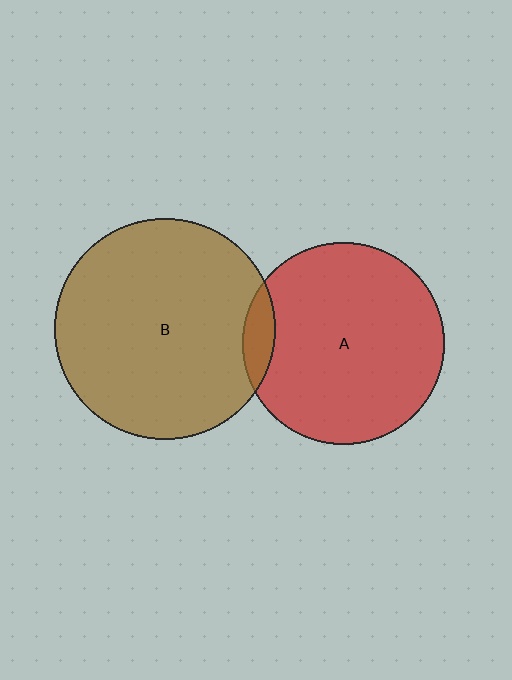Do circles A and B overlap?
Yes.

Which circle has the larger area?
Circle B (brown).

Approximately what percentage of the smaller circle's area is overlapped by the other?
Approximately 10%.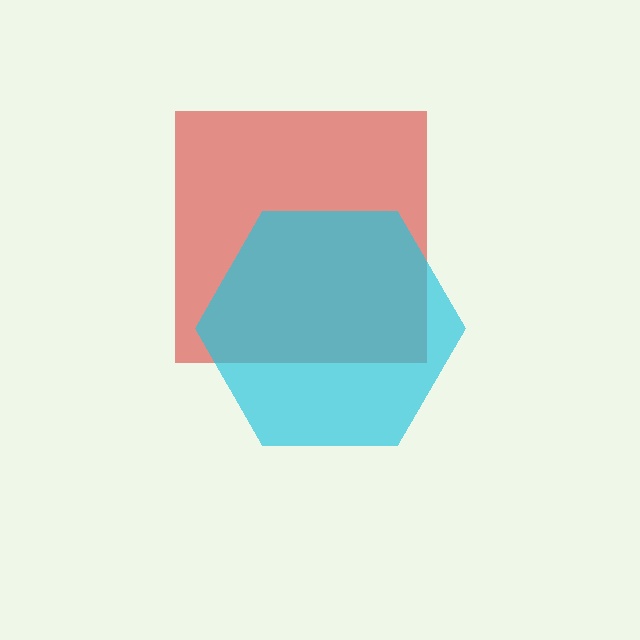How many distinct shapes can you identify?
There are 2 distinct shapes: a red square, a cyan hexagon.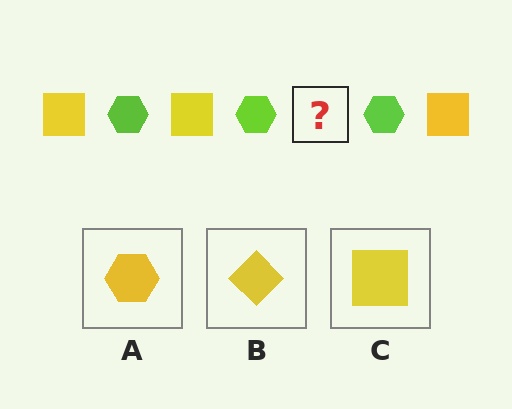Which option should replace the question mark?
Option C.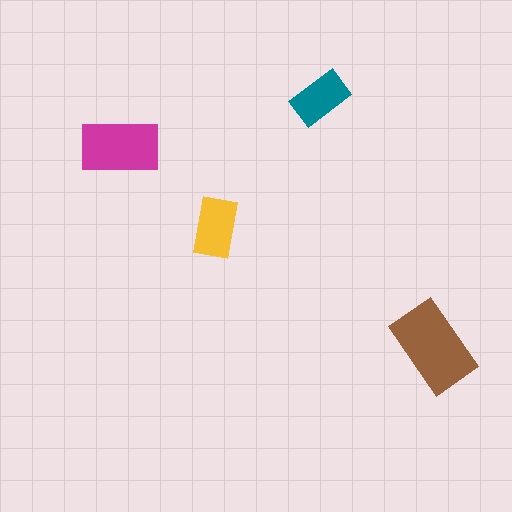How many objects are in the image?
There are 4 objects in the image.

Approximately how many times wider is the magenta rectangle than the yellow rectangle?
About 1.5 times wider.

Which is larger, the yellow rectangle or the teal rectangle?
The yellow one.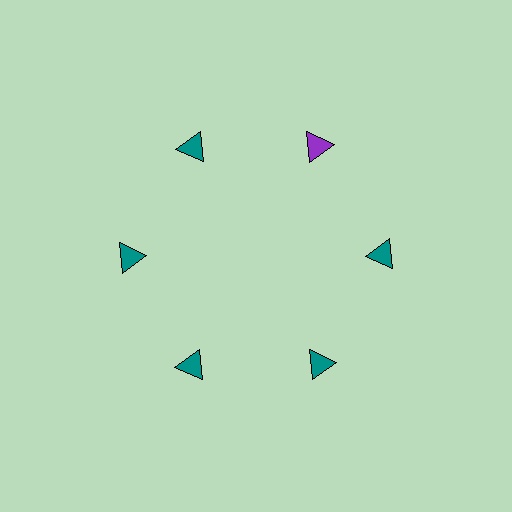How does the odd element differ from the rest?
It has a different color: purple instead of teal.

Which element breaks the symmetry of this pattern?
The purple triangle at roughly the 1 o'clock position breaks the symmetry. All other shapes are teal triangles.